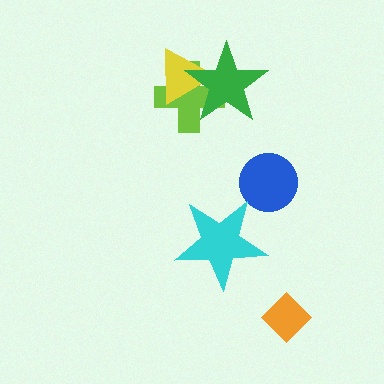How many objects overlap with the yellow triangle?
2 objects overlap with the yellow triangle.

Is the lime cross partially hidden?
Yes, it is partially covered by another shape.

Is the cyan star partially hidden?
No, no other shape covers it.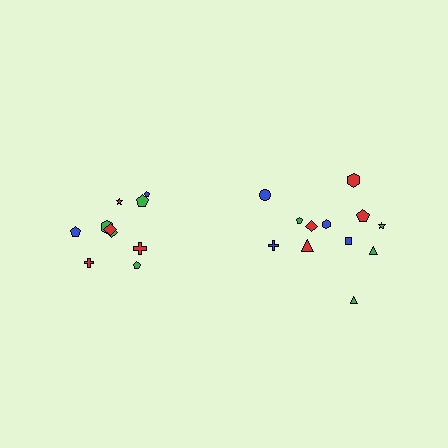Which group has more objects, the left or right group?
The right group.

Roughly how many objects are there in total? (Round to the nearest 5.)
Roughly 20 objects in total.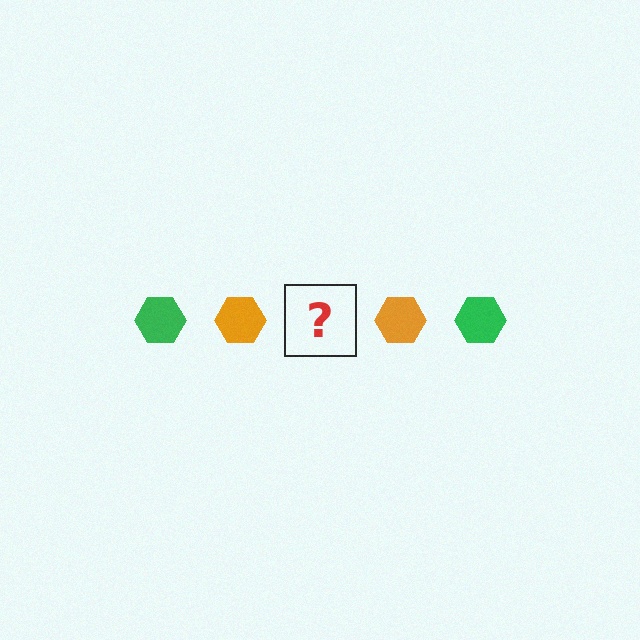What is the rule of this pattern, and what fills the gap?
The rule is that the pattern cycles through green, orange hexagons. The gap should be filled with a green hexagon.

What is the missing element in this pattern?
The missing element is a green hexagon.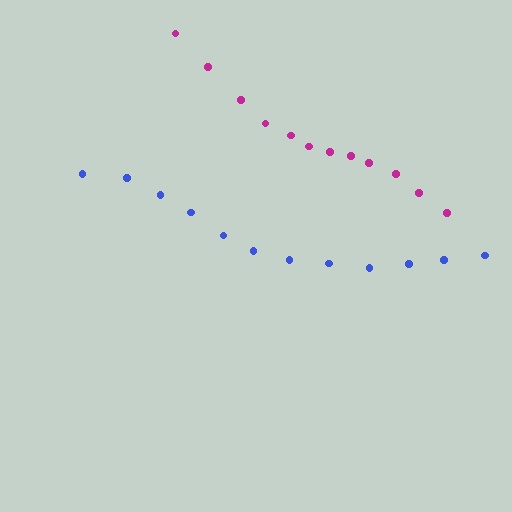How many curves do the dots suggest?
There are 2 distinct paths.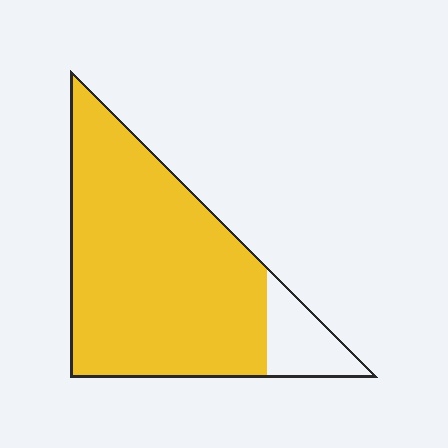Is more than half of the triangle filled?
Yes.